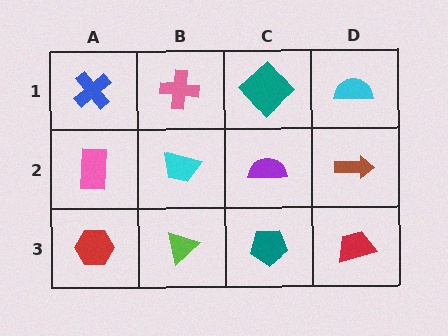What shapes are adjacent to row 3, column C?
A purple semicircle (row 2, column C), a lime triangle (row 3, column B), a red trapezoid (row 3, column D).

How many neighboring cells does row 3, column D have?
2.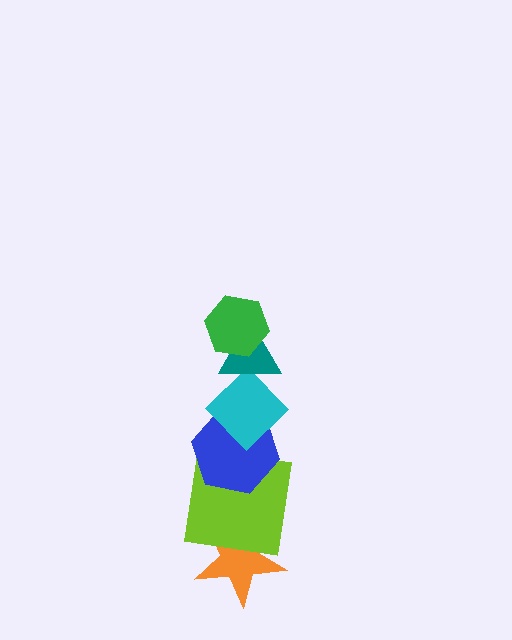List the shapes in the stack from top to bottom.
From top to bottom: the green hexagon, the teal triangle, the cyan diamond, the blue hexagon, the lime square, the orange star.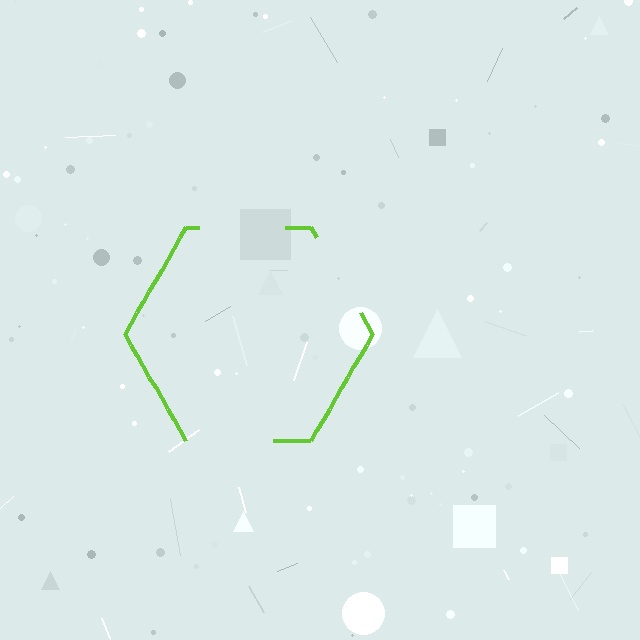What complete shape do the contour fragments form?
The contour fragments form a hexagon.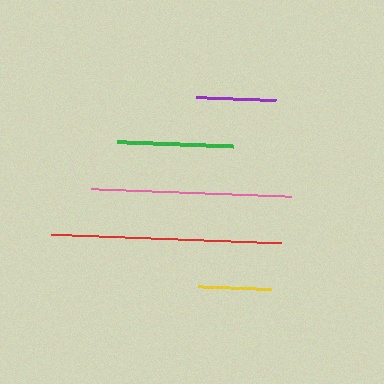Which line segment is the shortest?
The yellow line is the shortest at approximately 73 pixels.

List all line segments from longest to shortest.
From longest to shortest: red, pink, green, purple, yellow.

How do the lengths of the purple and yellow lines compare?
The purple and yellow lines are approximately the same length.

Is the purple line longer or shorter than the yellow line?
The purple line is longer than the yellow line.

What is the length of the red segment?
The red segment is approximately 230 pixels long.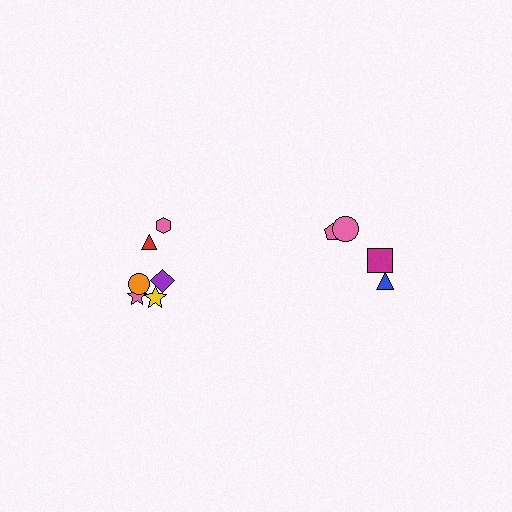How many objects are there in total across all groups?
There are 10 objects.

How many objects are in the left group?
There are 6 objects.